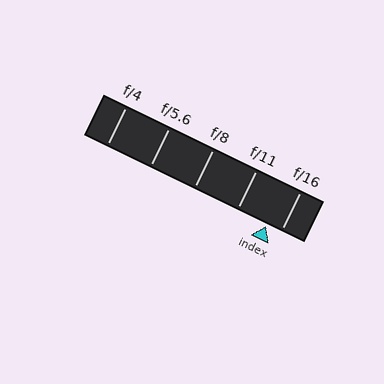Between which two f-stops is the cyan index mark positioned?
The index mark is between f/11 and f/16.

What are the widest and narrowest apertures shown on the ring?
The widest aperture shown is f/4 and the narrowest is f/16.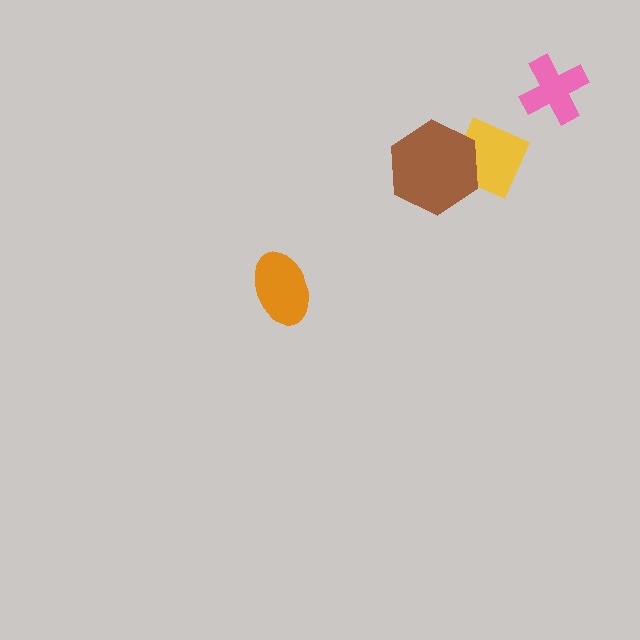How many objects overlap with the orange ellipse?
0 objects overlap with the orange ellipse.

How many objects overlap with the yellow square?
1 object overlaps with the yellow square.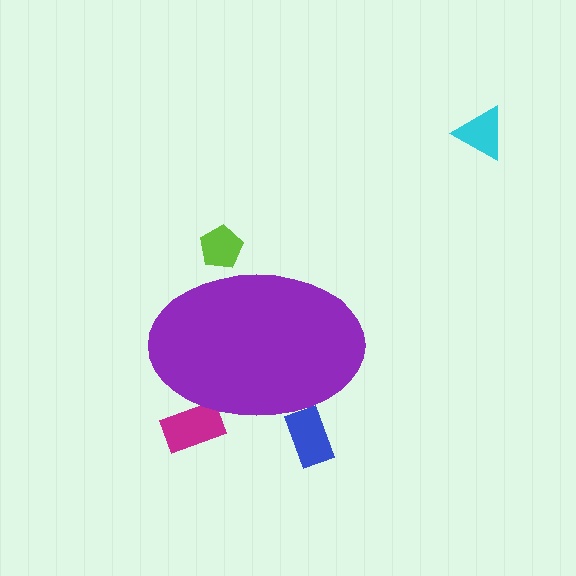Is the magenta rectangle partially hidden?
Yes, the magenta rectangle is partially hidden behind the purple ellipse.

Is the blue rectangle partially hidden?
Yes, the blue rectangle is partially hidden behind the purple ellipse.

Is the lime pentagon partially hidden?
Yes, the lime pentagon is partially hidden behind the purple ellipse.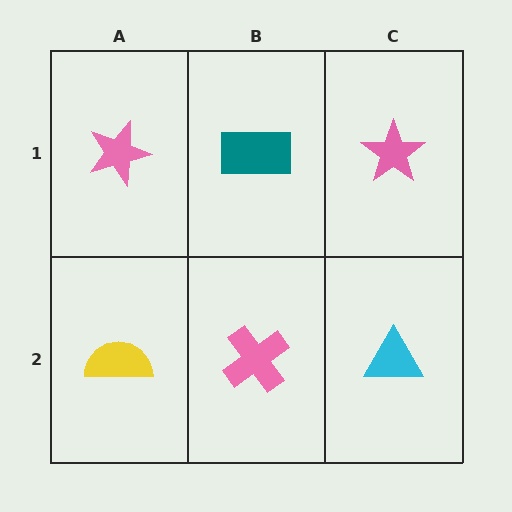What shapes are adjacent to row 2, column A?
A pink star (row 1, column A), a pink cross (row 2, column B).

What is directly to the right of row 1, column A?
A teal rectangle.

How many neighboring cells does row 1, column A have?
2.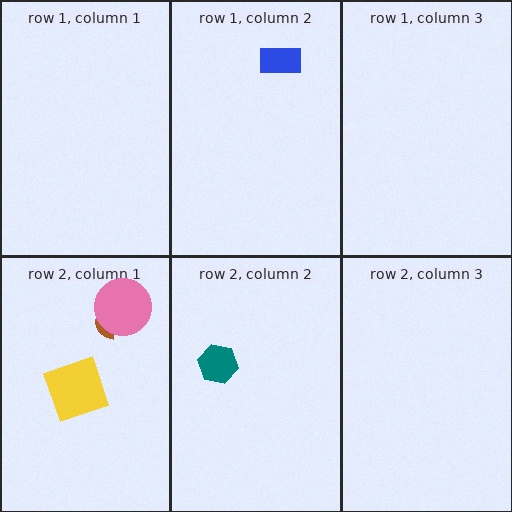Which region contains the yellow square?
The row 2, column 1 region.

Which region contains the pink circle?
The row 2, column 1 region.